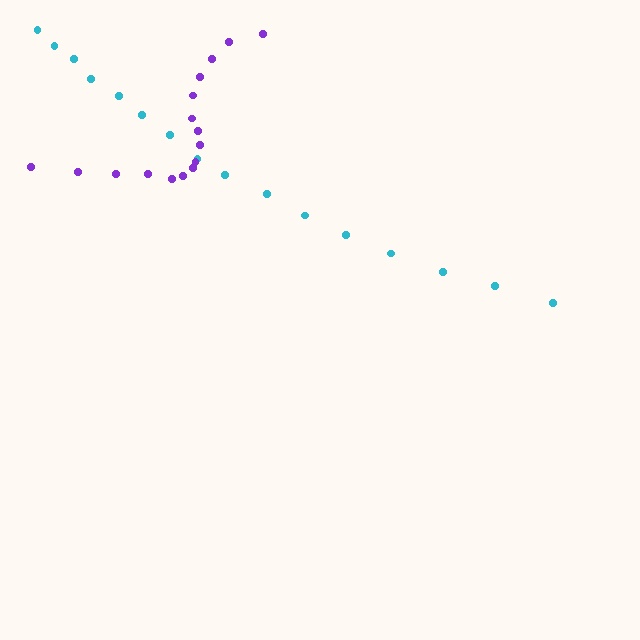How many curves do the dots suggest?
There are 2 distinct paths.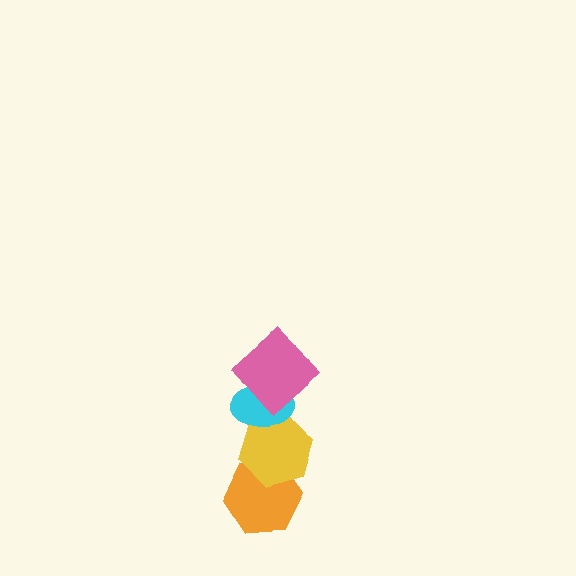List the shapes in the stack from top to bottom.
From top to bottom: the pink diamond, the cyan ellipse, the yellow hexagon, the orange hexagon.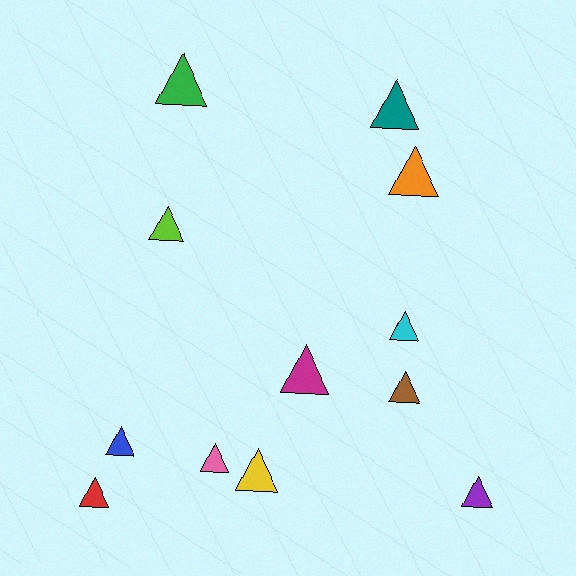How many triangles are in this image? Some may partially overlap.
There are 12 triangles.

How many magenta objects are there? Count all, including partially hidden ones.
There is 1 magenta object.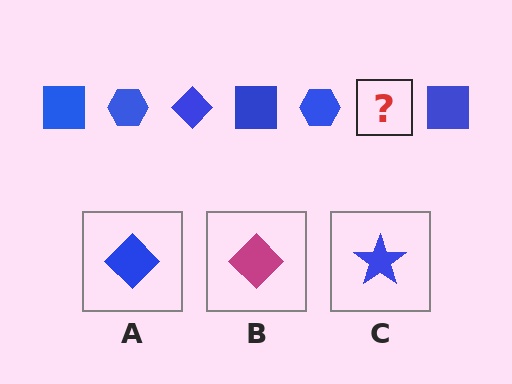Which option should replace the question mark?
Option A.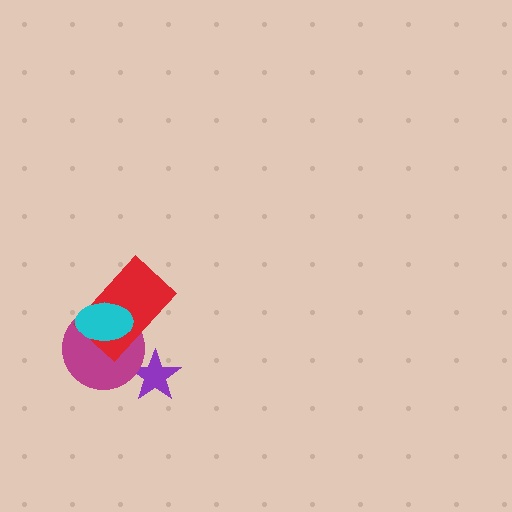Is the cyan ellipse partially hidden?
No, no other shape covers it.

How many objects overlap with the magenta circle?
3 objects overlap with the magenta circle.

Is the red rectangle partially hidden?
Yes, it is partially covered by another shape.